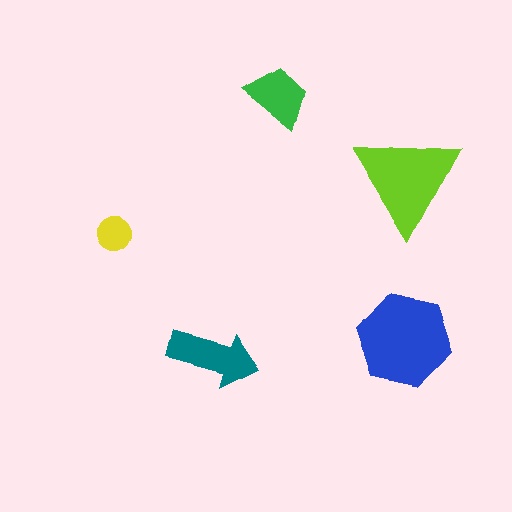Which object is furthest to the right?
The blue hexagon is rightmost.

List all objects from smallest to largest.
The yellow circle, the green trapezoid, the teal arrow, the lime triangle, the blue hexagon.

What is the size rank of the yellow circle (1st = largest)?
5th.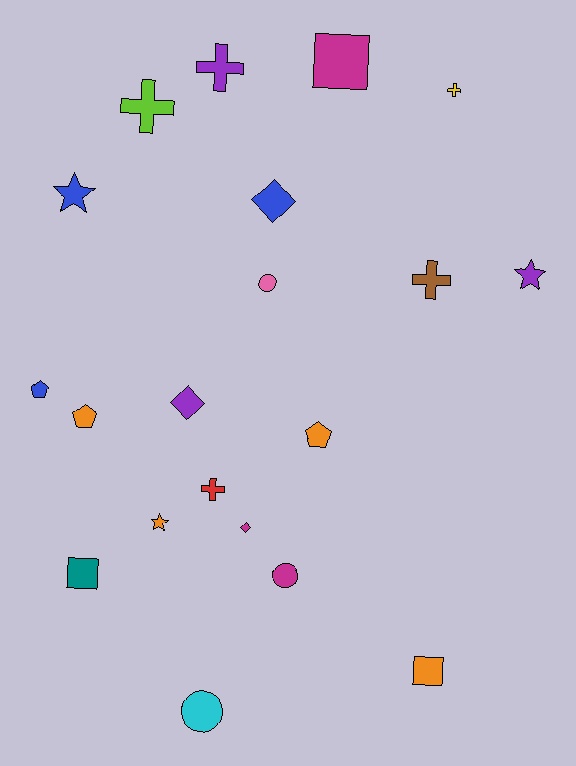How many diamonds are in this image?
There are 3 diamonds.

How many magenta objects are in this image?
There are 3 magenta objects.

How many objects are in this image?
There are 20 objects.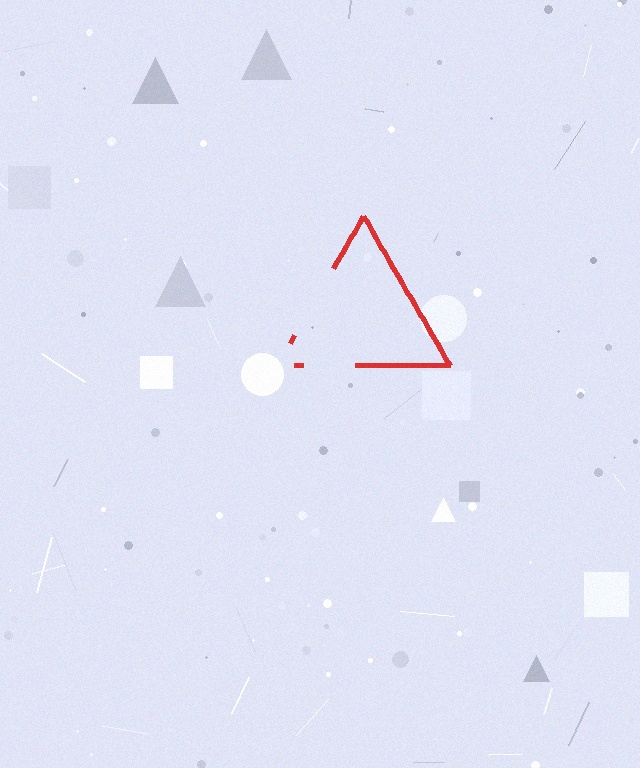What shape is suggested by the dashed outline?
The dashed outline suggests a triangle.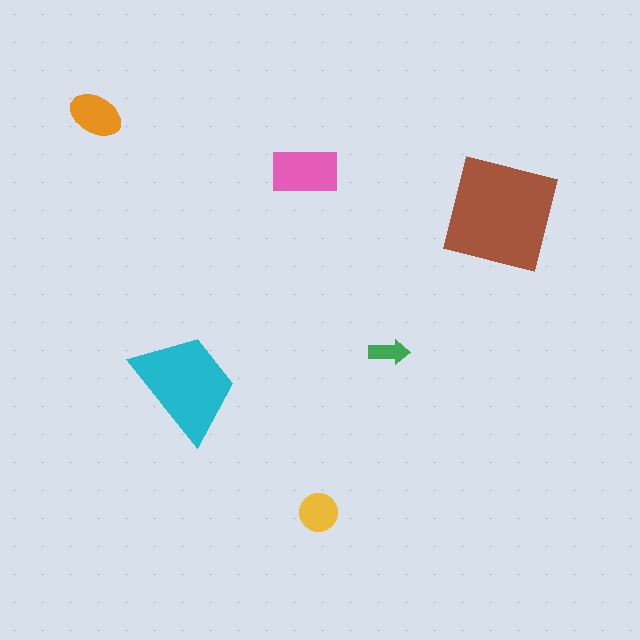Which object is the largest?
The brown square.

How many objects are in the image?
There are 6 objects in the image.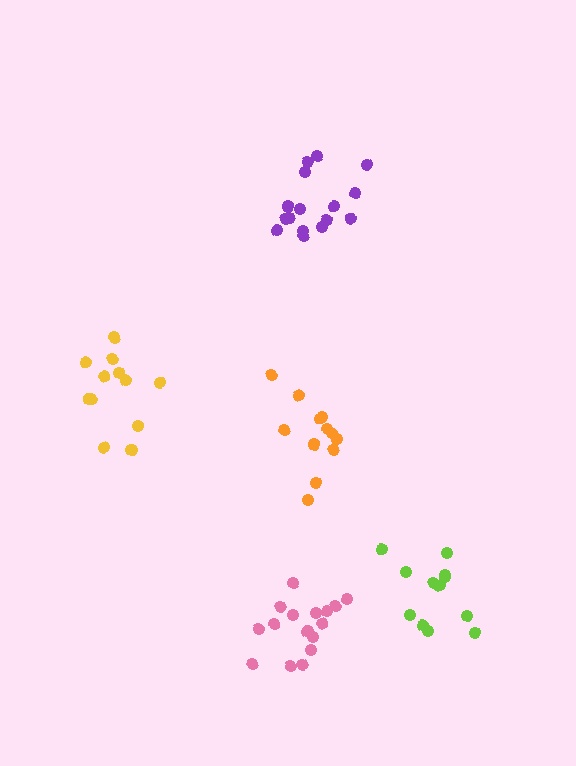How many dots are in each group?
Group 1: 12 dots, Group 2: 16 dots, Group 3: 12 dots, Group 4: 12 dots, Group 5: 16 dots (68 total).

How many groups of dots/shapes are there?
There are 5 groups.